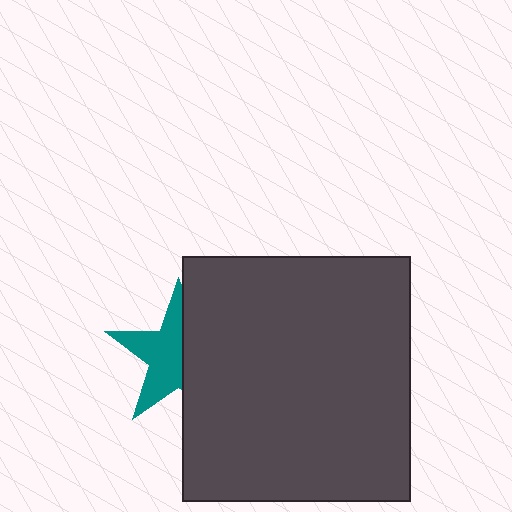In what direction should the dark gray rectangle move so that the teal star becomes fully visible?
The dark gray rectangle should move right. That is the shortest direction to clear the overlap and leave the teal star fully visible.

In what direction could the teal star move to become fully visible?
The teal star could move left. That would shift it out from behind the dark gray rectangle entirely.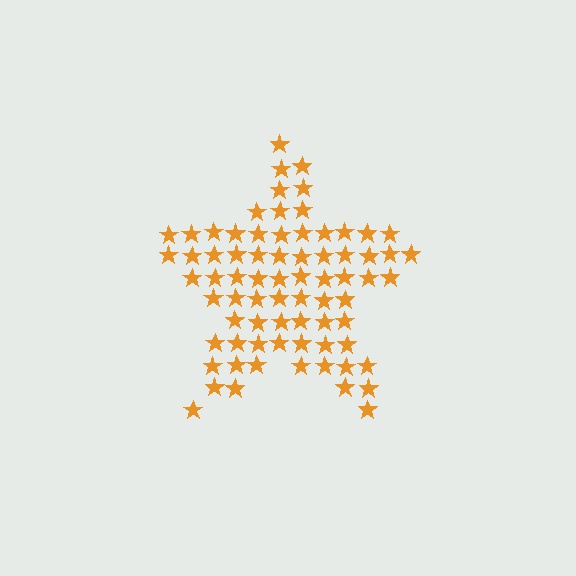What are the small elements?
The small elements are stars.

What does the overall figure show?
The overall figure shows a star.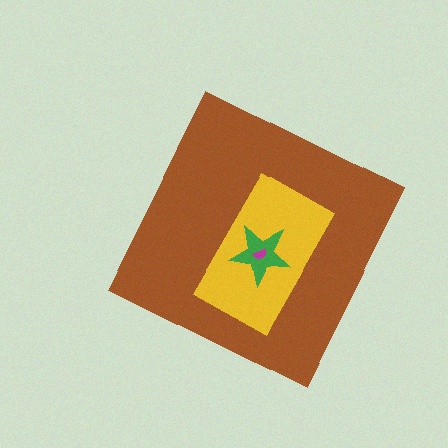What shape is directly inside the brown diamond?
The yellow rectangle.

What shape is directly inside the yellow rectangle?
The green star.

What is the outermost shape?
The brown diamond.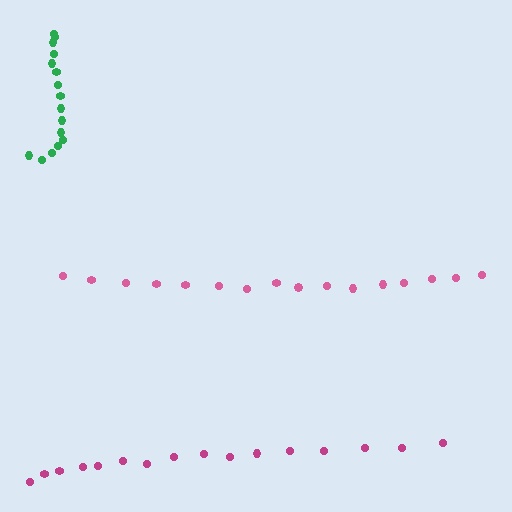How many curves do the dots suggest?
There are 3 distinct paths.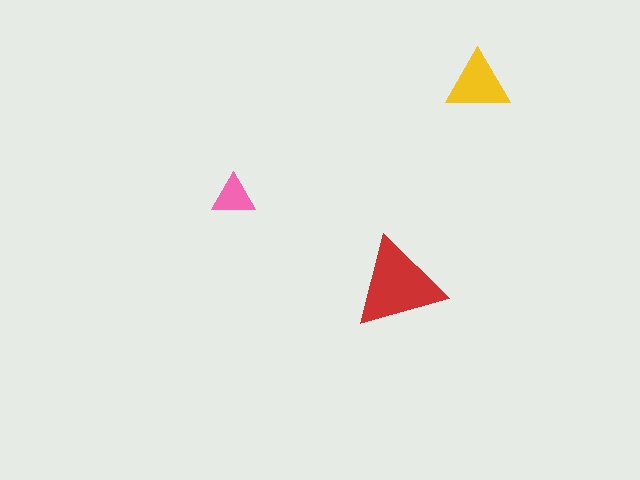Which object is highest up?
The yellow triangle is topmost.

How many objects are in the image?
There are 3 objects in the image.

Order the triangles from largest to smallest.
the red one, the yellow one, the pink one.